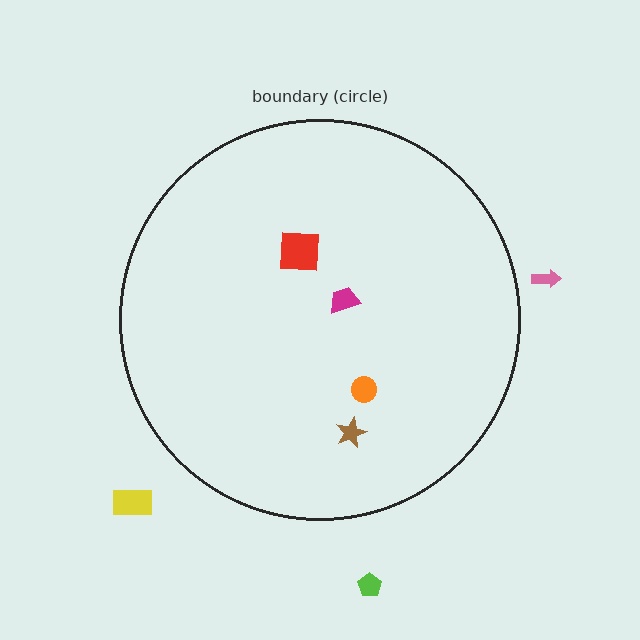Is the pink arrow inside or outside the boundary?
Outside.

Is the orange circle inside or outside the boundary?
Inside.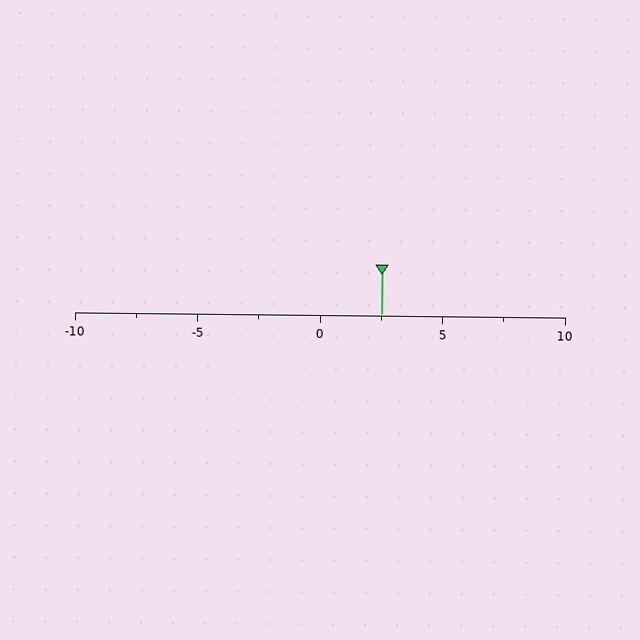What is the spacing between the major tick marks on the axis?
The major ticks are spaced 5 apart.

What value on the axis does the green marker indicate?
The marker indicates approximately 2.5.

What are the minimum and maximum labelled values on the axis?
The axis runs from -10 to 10.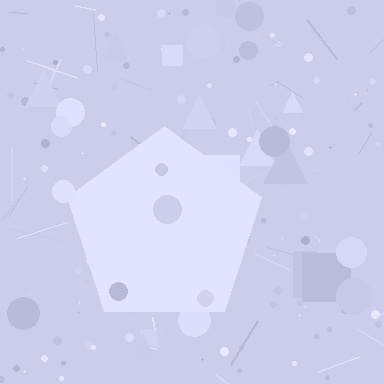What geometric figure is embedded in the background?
A pentagon is embedded in the background.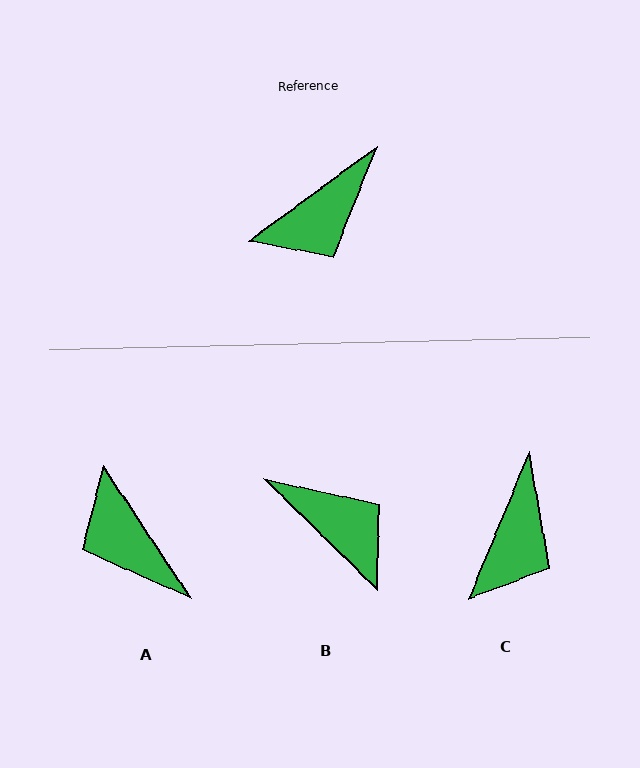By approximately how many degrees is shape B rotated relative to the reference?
Approximately 99 degrees counter-clockwise.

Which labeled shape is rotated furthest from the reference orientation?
B, about 99 degrees away.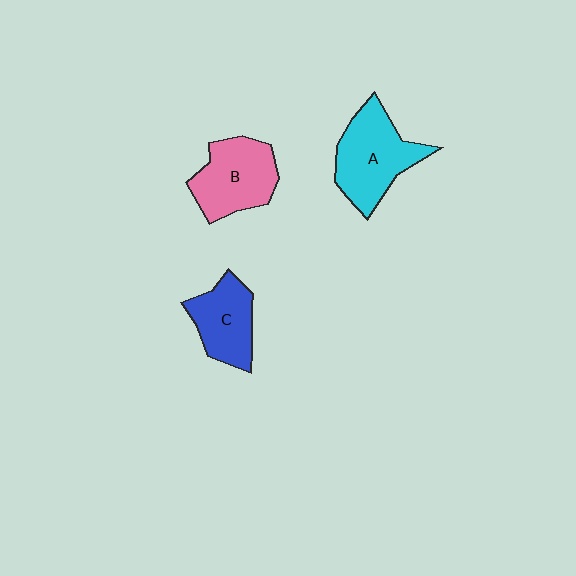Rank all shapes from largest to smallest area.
From largest to smallest: A (cyan), B (pink), C (blue).